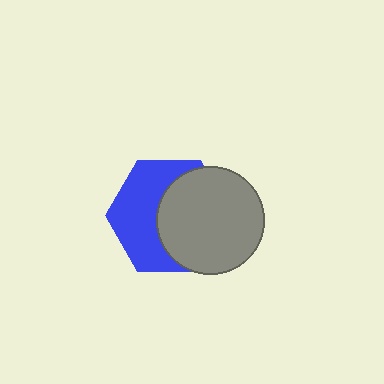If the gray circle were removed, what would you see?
You would see the complete blue hexagon.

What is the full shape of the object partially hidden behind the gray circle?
The partially hidden object is a blue hexagon.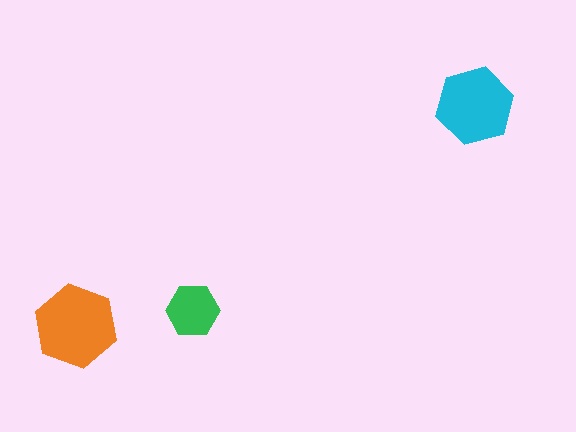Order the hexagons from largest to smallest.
the orange one, the cyan one, the green one.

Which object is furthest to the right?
The cyan hexagon is rightmost.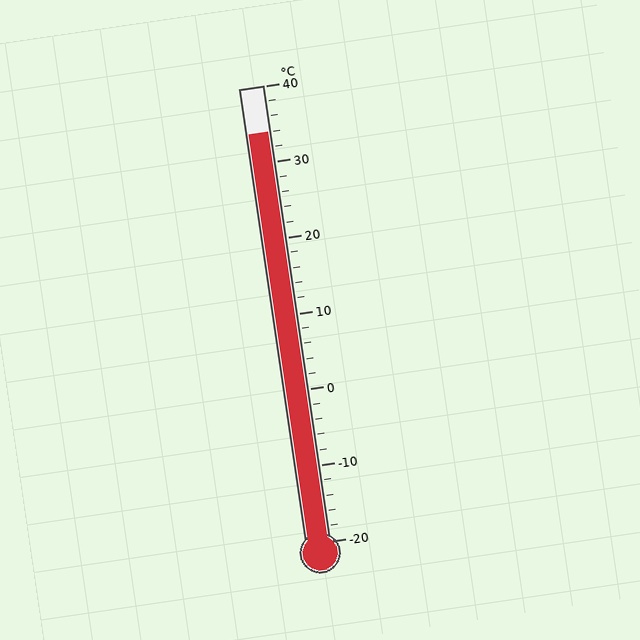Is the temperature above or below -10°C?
The temperature is above -10°C.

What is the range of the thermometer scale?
The thermometer scale ranges from -20°C to 40°C.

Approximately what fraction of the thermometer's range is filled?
The thermometer is filled to approximately 90% of its range.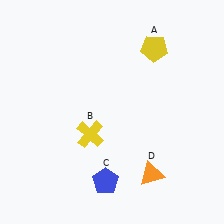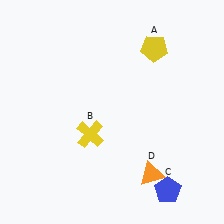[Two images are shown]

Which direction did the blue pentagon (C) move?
The blue pentagon (C) moved right.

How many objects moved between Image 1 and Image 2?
1 object moved between the two images.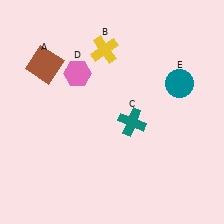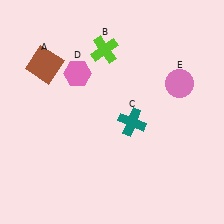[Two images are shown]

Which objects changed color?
B changed from yellow to lime. E changed from teal to pink.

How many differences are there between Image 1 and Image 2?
There are 2 differences between the two images.